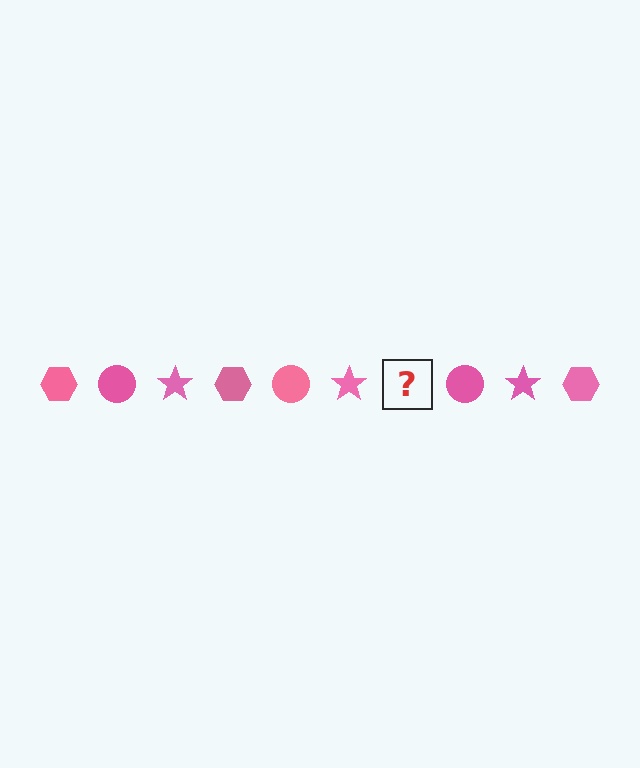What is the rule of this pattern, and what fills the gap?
The rule is that the pattern cycles through hexagon, circle, star shapes in pink. The gap should be filled with a pink hexagon.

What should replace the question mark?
The question mark should be replaced with a pink hexagon.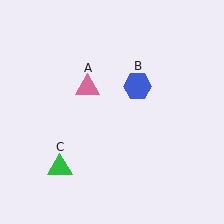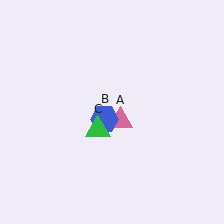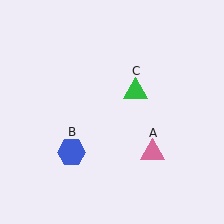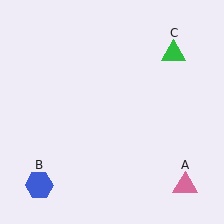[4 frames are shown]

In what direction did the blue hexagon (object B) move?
The blue hexagon (object B) moved down and to the left.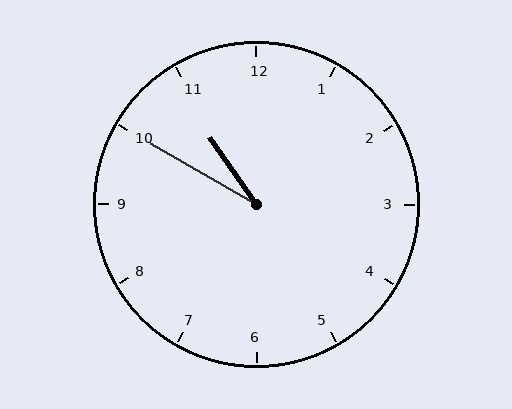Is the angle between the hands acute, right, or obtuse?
It is acute.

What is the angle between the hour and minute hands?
Approximately 25 degrees.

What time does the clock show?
10:50.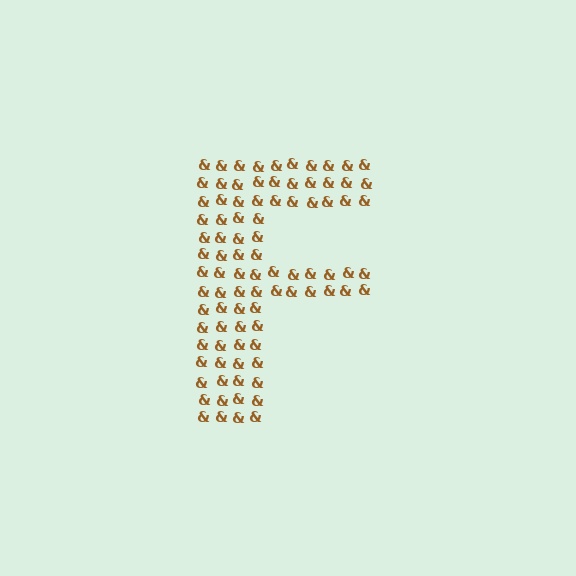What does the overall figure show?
The overall figure shows the letter F.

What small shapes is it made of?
It is made of small ampersands.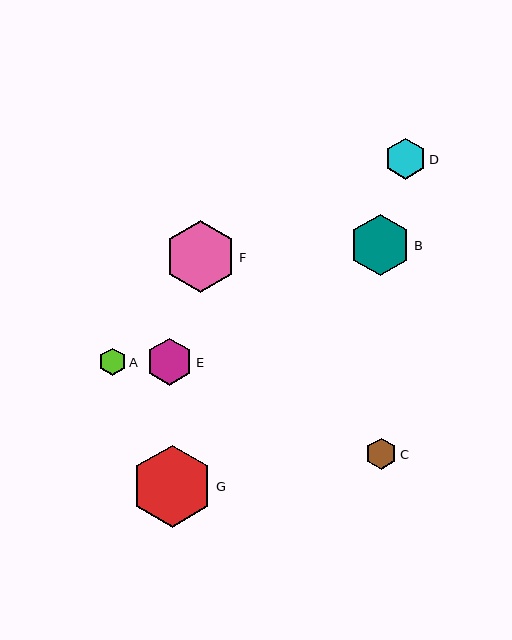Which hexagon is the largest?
Hexagon G is the largest with a size of approximately 83 pixels.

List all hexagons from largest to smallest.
From largest to smallest: G, F, B, E, D, C, A.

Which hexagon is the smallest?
Hexagon A is the smallest with a size of approximately 27 pixels.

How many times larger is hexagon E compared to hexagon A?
Hexagon E is approximately 1.7 times the size of hexagon A.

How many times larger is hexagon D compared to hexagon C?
Hexagon D is approximately 1.3 times the size of hexagon C.